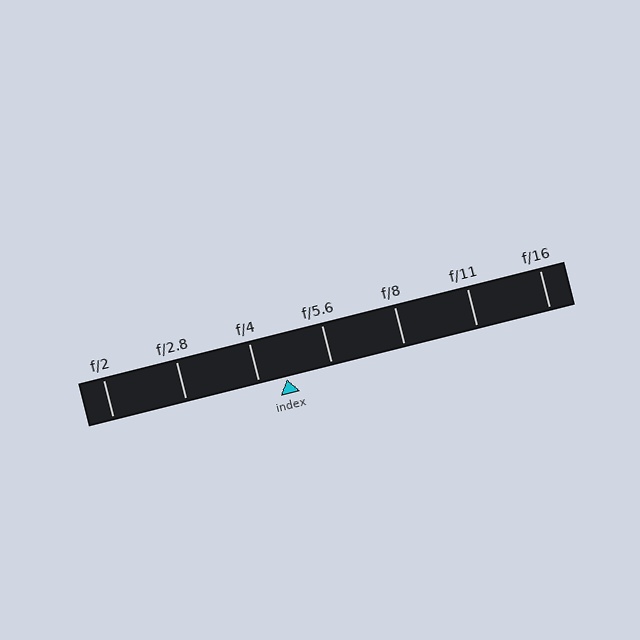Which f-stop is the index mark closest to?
The index mark is closest to f/4.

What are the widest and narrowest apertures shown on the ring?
The widest aperture shown is f/2 and the narrowest is f/16.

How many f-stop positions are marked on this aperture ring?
There are 7 f-stop positions marked.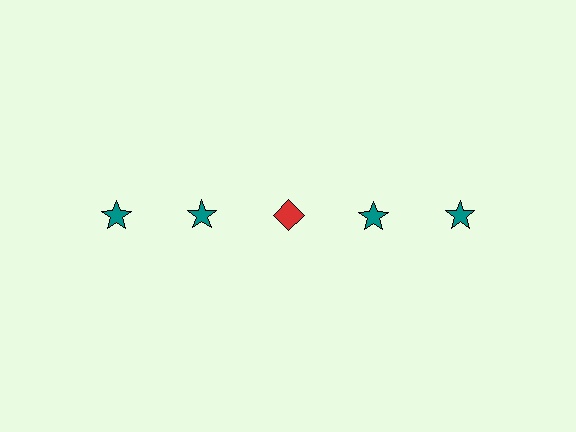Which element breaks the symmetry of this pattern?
The red diamond in the top row, center column breaks the symmetry. All other shapes are teal stars.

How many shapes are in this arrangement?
There are 5 shapes arranged in a grid pattern.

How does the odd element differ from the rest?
It differs in both color (red instead of teal) and shape (diamond instead of star).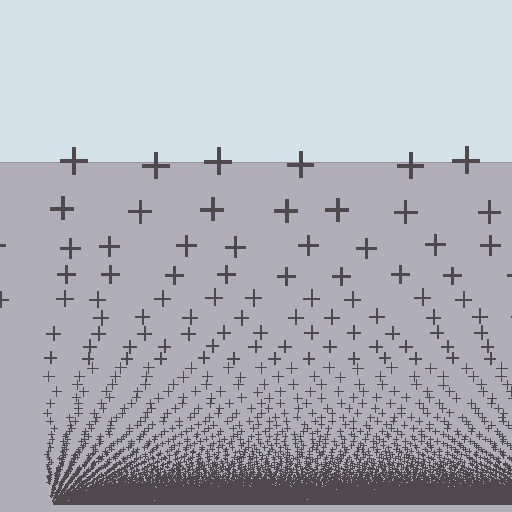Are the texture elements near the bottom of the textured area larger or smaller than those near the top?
Smaller. The gradient is inverted — elements near the bottom are smaller and denser.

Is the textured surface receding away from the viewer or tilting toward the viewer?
The surface appears to tilt toward the viewer. Texture elements get larger and sparser toward the top.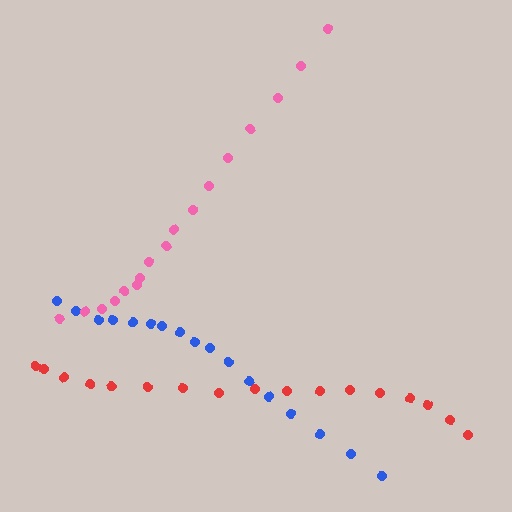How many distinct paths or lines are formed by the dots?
There are 3 distinct paths.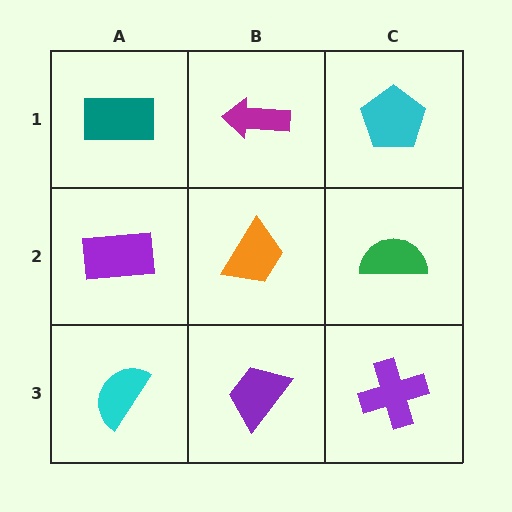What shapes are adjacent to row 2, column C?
A cyan pentagon (row 1, column C), a purple cross (row 3, column C), an orange trapezoid (row 2, column B).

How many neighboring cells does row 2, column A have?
3.